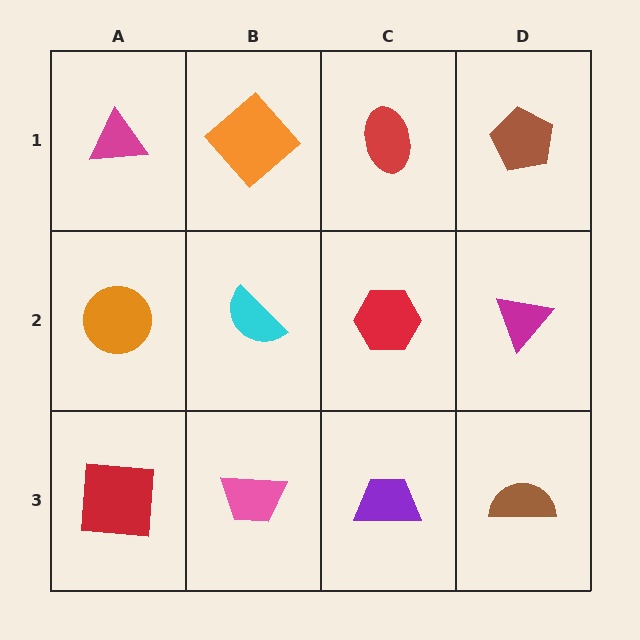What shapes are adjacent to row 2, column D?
A brown pentagon (row 1, column D), a brown semicircle (row 3, column D), a red hexagon (row 2, column C).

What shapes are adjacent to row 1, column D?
A magenta triangle (row 2, column D), a red ellipse (row 1, column C).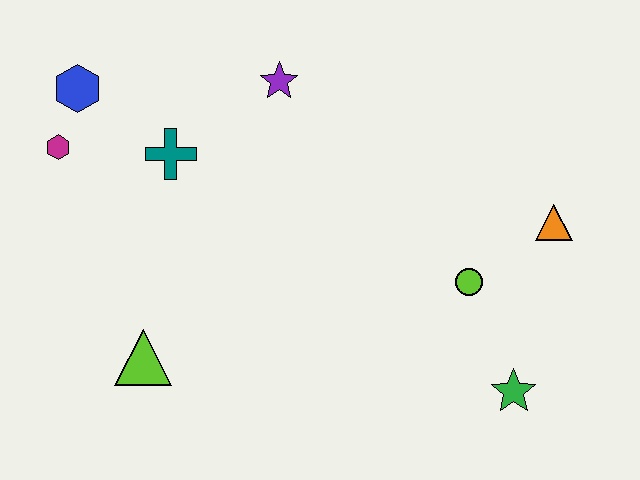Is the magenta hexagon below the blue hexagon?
Yes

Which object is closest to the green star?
The lime circle is closest to the green star.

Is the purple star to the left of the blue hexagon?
No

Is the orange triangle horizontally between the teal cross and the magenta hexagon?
No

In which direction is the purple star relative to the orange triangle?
The purple star is to the left of the orange triangle.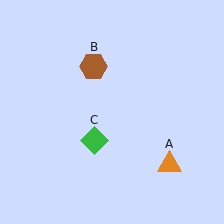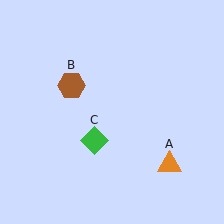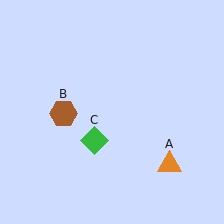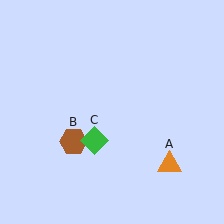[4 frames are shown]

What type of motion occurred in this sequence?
The brown hexagon (object B) rotated counterclockwise around the center of the scene.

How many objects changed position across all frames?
1 object changed position: brown hexagon (object B).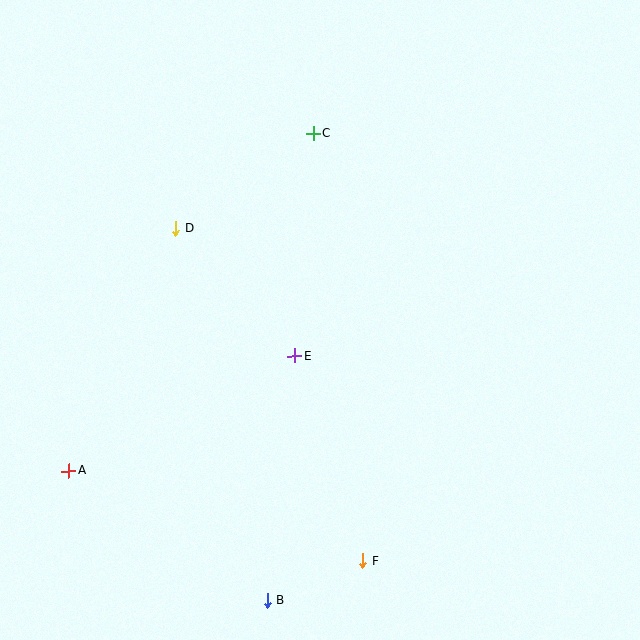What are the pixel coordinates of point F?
Point F is at (363, 561).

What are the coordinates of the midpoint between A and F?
The midpoint between A and F is at (216, 516).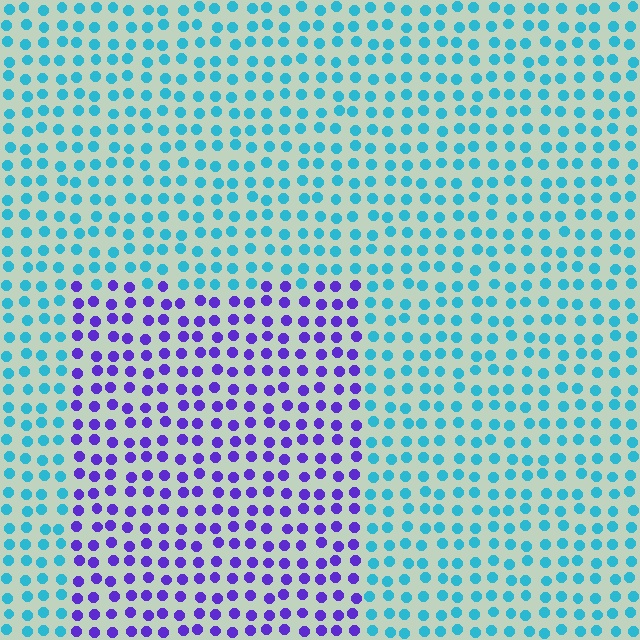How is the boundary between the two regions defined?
The boundary is defined purely by a slight shift in hue (about 70 degrees). Spacing, size, and orientation are identical on both sides.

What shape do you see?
I see a rectangle.